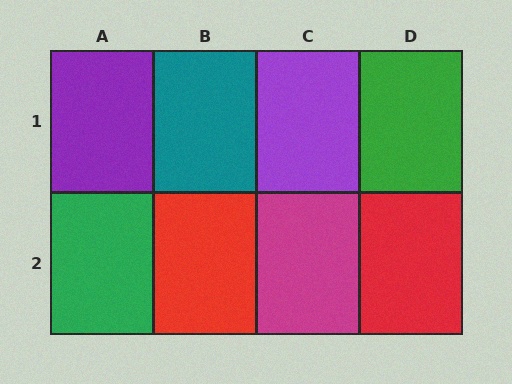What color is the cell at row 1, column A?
Purple.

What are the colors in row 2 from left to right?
Green, red, magenta, red.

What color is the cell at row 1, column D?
Green.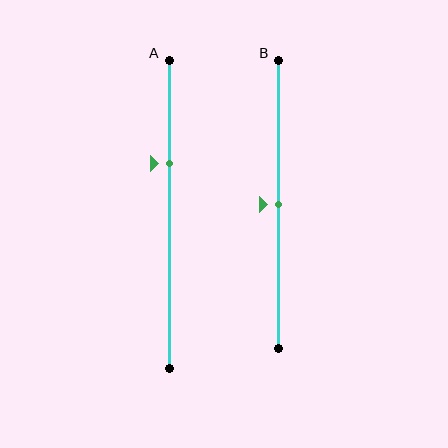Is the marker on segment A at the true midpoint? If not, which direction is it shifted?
No, the marker on segment A is shifted upward by about 17% of the segment length.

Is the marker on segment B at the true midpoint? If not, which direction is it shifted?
Yes, the marker on segment B is at the true midpoint.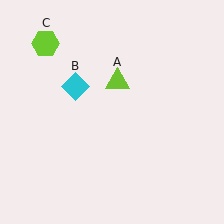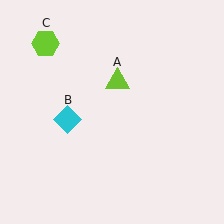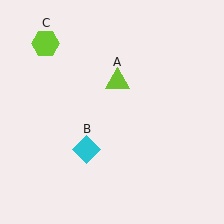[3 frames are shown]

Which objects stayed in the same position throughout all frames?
Lime triangle (object A) and lime hexagon (object C) remained stationary.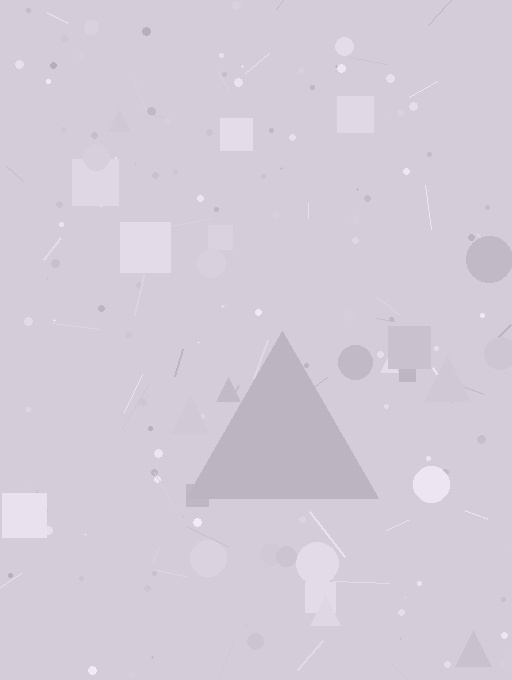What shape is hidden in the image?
A triangle is hidden in the image.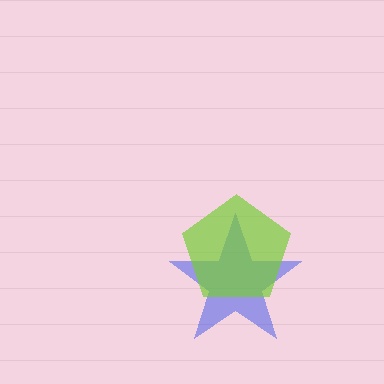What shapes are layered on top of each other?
The layered shapes are: a blue star, a lime pentagon.